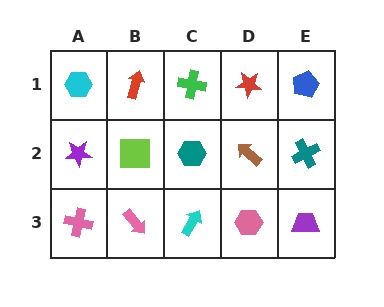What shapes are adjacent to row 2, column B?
A red arrow (row 1, column B), a pink arrow (row 3, column B), a purple star (row 2, column A), a teal hexagon (row 2, column C).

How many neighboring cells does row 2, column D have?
4.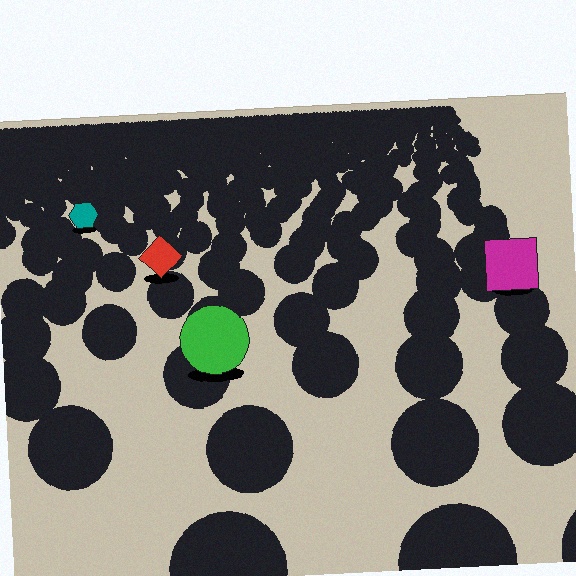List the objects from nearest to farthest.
From nearest to farthest: the green circle, the magenta square, the red diamond, the teal hexagon.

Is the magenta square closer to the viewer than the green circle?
No. The green circle is closer — you can tell from the texture gradient: the ground texture is coarser near it.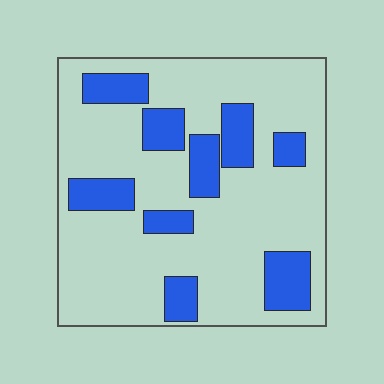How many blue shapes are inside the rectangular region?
9.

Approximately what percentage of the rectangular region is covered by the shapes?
Approximately 25%.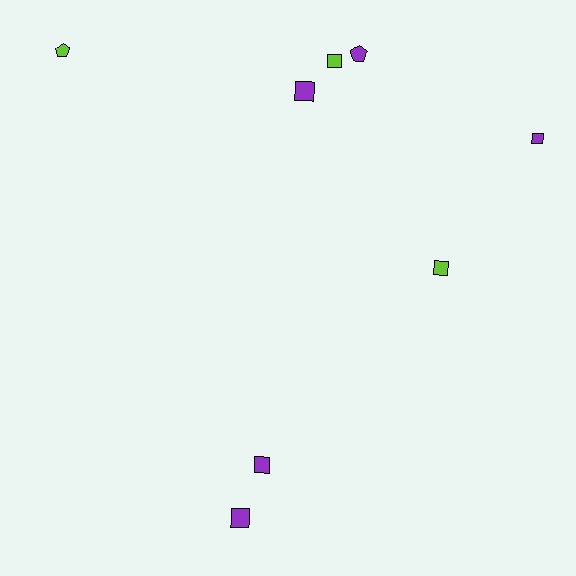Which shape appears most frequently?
Square, with 6 objects.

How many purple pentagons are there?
There is 1 purple pentagon.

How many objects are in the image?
There are 8 objects.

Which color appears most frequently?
Purple, with 5 objects.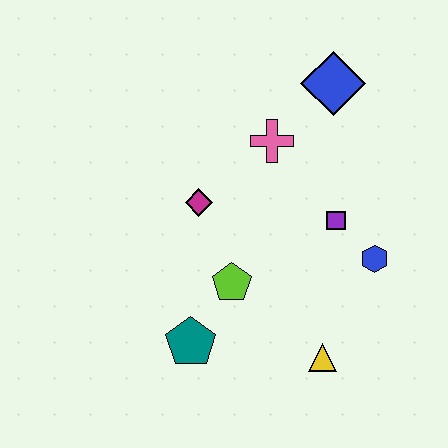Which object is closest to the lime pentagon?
The teal pentagon is closest to the lime pentagon.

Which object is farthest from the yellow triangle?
The blue diamond is farthest from the yellow triangle.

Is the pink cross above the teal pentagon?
Yes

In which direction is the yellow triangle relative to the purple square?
The yellow triangle is below the purple square.